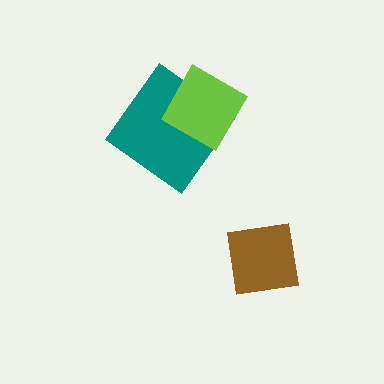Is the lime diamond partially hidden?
No, no other shape covers it.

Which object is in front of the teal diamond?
The lime diamond is in front of the teal diamond.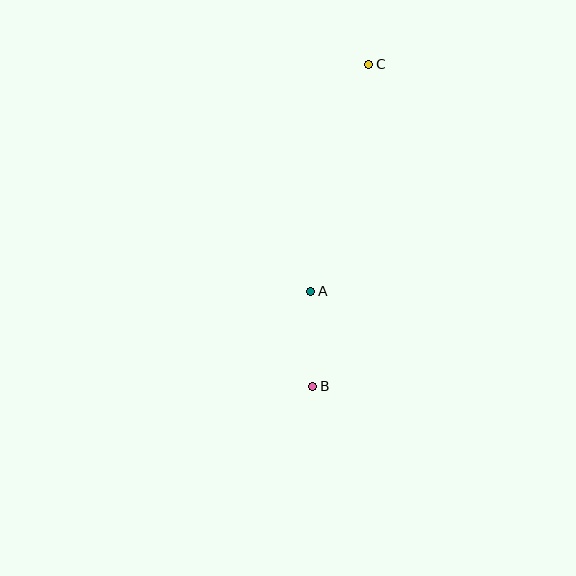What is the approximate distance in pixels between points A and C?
The distance between A and C is approximately 234 pixels.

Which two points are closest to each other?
Points A and B are closest to each other.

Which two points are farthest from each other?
Points B and C are farthest from each other.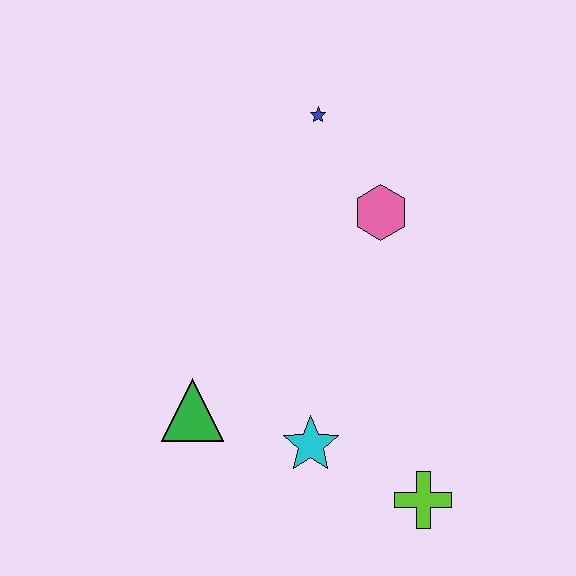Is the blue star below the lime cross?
No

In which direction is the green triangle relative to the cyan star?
The green triangle is to the left of the cyan star.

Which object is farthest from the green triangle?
The blue star is farthest from the green triangle.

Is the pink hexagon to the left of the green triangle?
No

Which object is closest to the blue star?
The pink hexagon is closest to the blue star.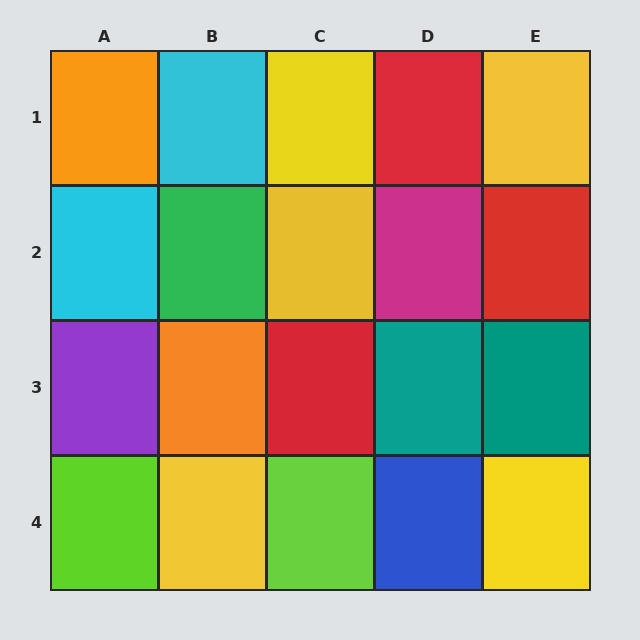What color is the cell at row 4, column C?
Lime.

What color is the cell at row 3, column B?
Orange.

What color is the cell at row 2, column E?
Red.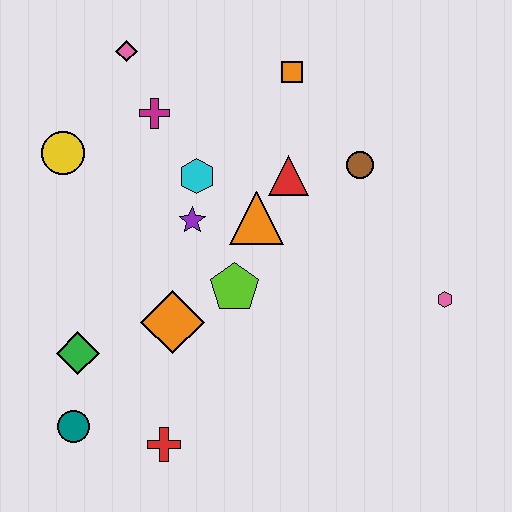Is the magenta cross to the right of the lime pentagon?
No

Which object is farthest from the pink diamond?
The pink hexagon is farthest from the pink diamond.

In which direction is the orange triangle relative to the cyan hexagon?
The orange triangle is to the right of the cyan hexagon.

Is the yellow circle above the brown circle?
Yes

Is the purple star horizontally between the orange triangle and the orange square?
No